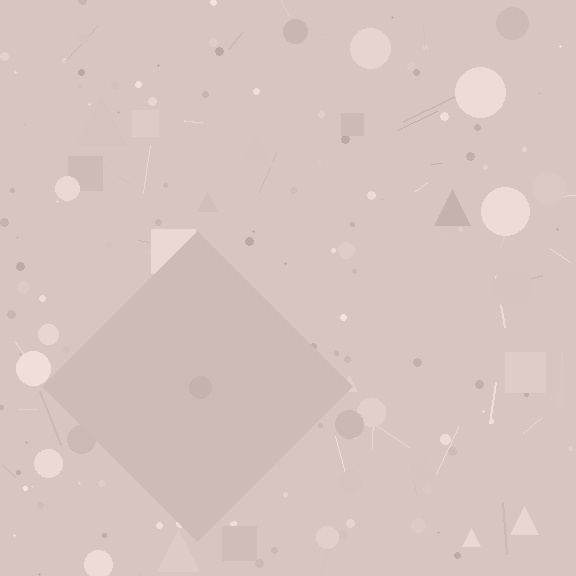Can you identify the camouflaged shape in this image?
The camouflaged shape is a diamond.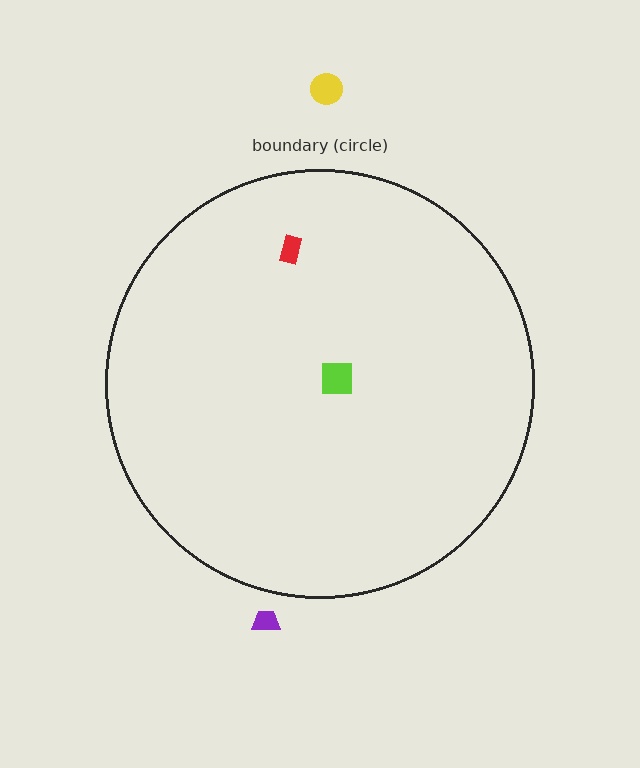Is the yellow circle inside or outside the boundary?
Outside.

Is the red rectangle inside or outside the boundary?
Inside.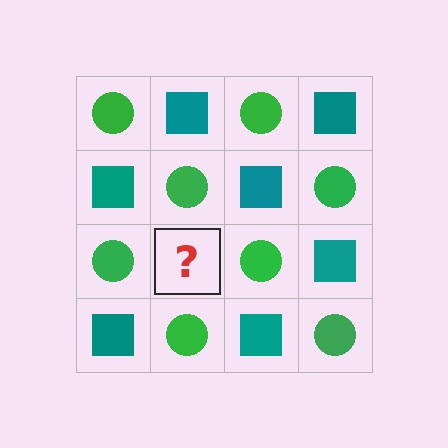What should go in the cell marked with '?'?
The missing cell should contain a teal square.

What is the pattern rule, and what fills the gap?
The rule is that it alternates green circle and teal square in a checkerboard pattern. The gap should be filled with a teal square.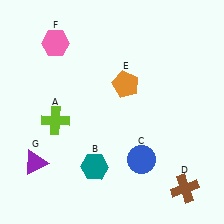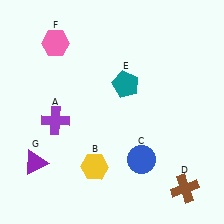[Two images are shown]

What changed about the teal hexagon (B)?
In Image 1, B is teal. In Image 2, it changed to yellow.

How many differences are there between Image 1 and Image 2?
There are 3 differences between the two images.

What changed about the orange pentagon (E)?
In Image 1, E is orange. In Image 2, it changed to teal.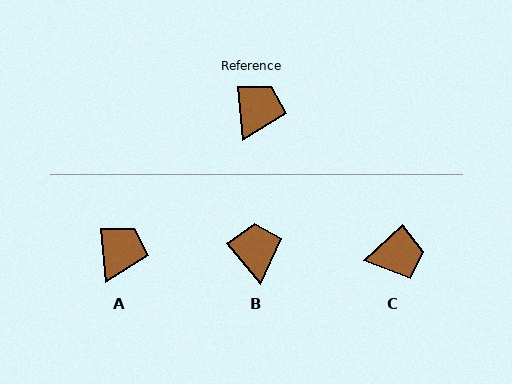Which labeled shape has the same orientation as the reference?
A.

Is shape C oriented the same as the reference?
No, it is off by about 53 degrees.